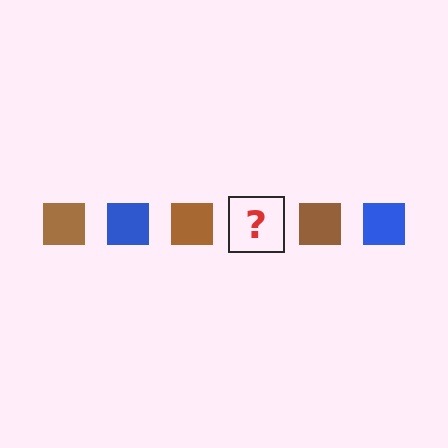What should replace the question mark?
The question mark should be replaced with a blue square.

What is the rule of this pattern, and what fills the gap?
The rule is that the pattern cycles through brown, blue squares. The gap should be filled with a blue square.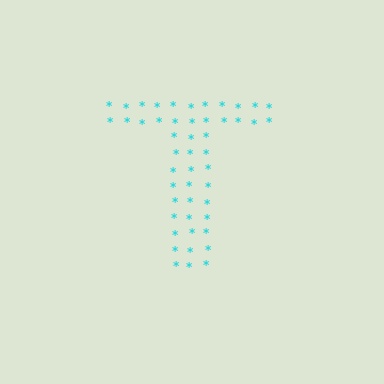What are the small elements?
The small elements are asterisks.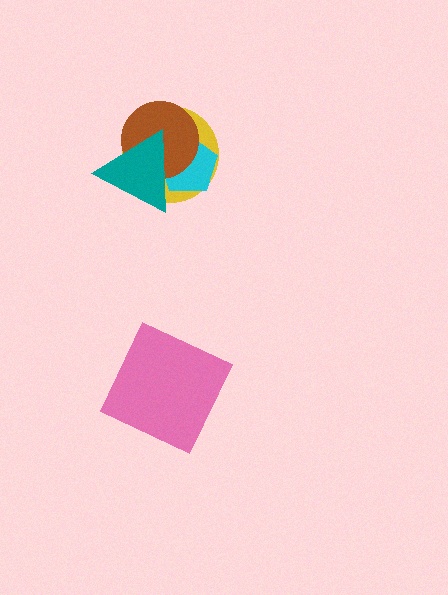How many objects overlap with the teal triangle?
3 objects overlap with the teal triangle.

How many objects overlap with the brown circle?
3 objects overlap with the brown circle.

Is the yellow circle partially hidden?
Yes, it is partially covered by another shape.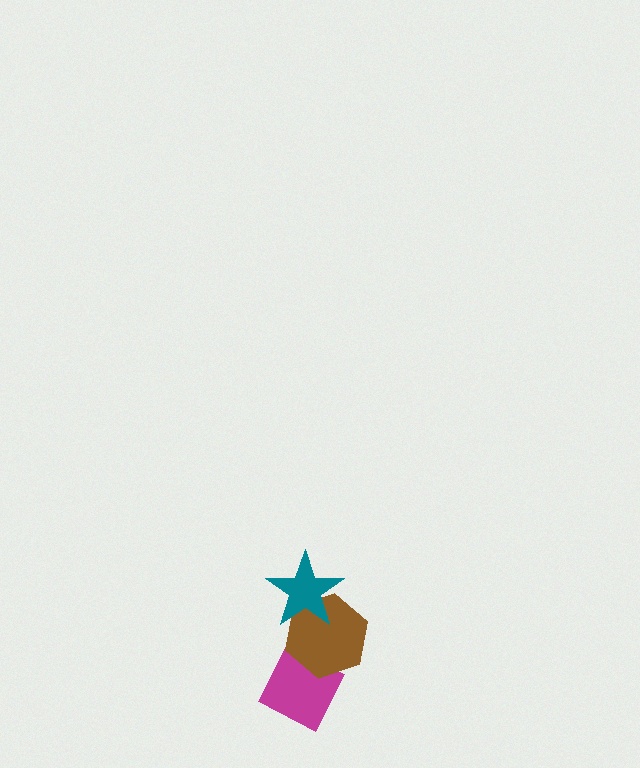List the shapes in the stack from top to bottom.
From top to bottom: the teal star, the brown hexagon, the magenta diamond.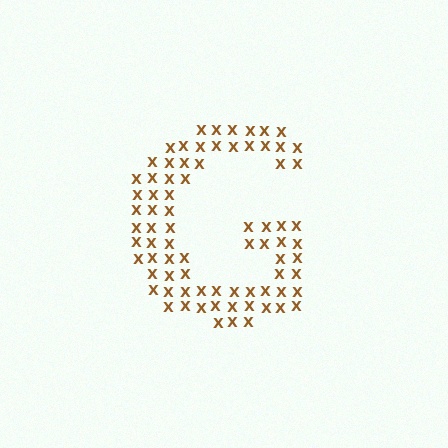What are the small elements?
The small elements are letter X's.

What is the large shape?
The large shape is the letter G.